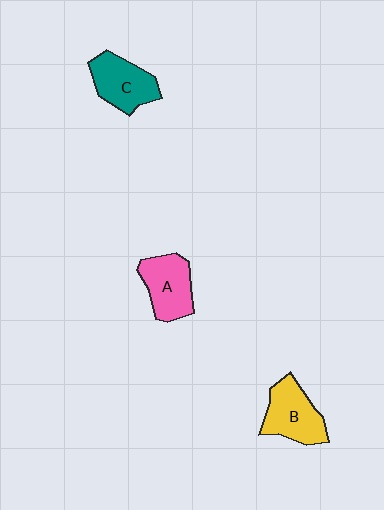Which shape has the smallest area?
Shape A (pink).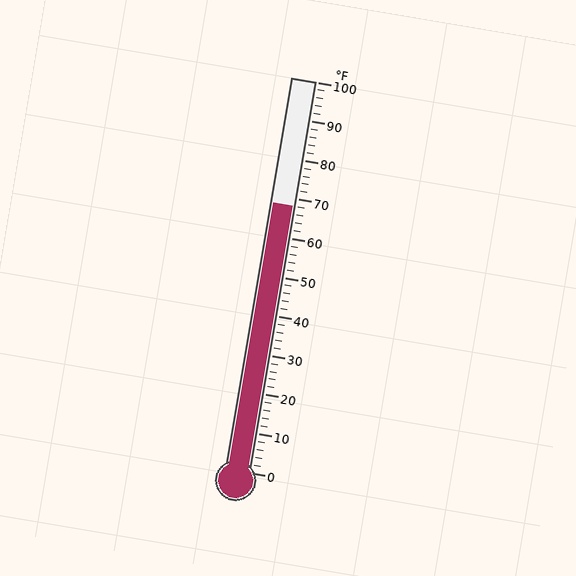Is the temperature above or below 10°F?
The temperature is above 10°F.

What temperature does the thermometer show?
The thermometer shows approximately 68°F.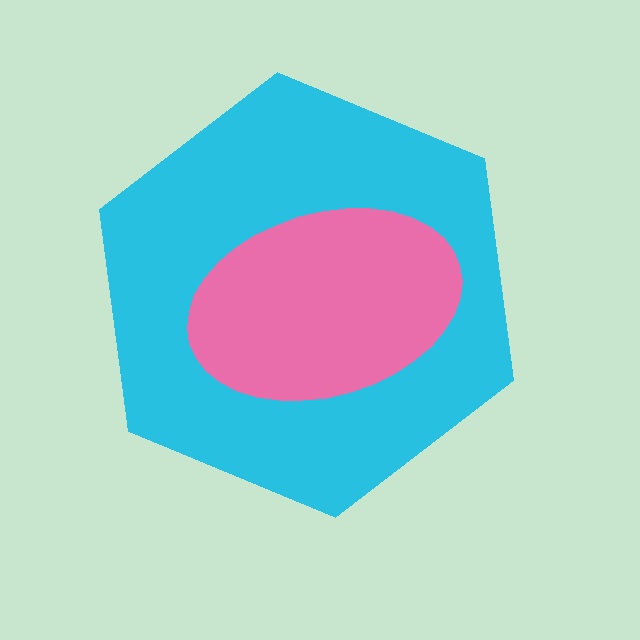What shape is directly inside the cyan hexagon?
The pink ellipse.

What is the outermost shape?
The cyan hexagon.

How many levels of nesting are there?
2.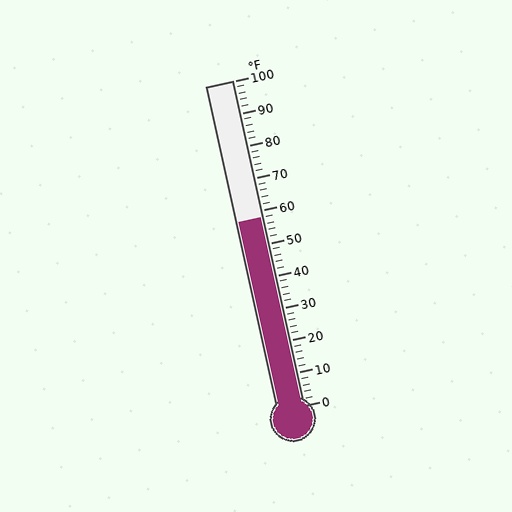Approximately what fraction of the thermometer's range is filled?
The thermometer is filled to approximately 60% of its range.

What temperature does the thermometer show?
The thermometer shows approximately 58°F.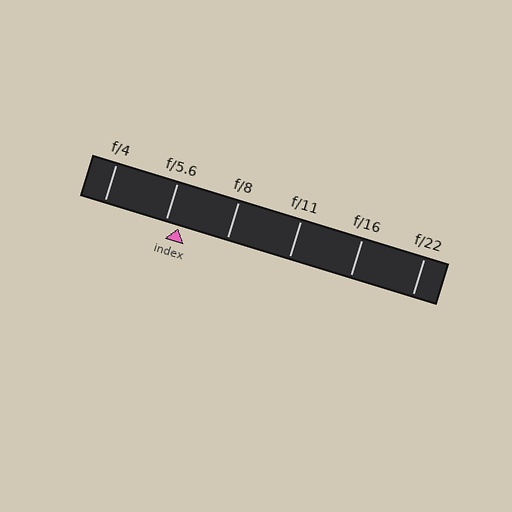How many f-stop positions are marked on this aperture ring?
There are 6 f-stop positions marked.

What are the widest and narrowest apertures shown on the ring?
The widest aperture shown is f/4 and the narrowest is f/22.